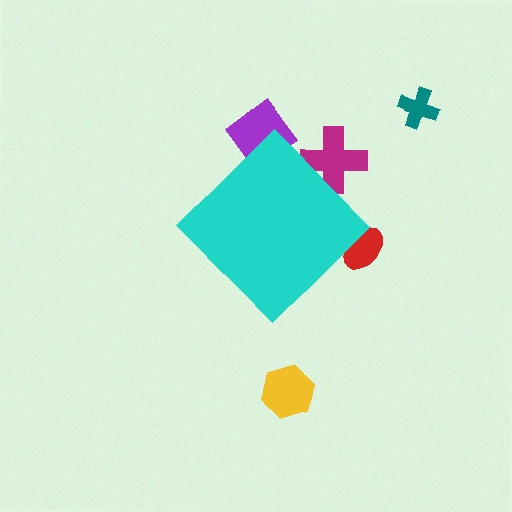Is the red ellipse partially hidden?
Yes, the red ellipse is partially hidden behind the cyan diamond.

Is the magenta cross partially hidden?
Yes, the magenta cross is partially hidden behind the cyan diamond.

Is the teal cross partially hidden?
No, the teal cross is fully visible.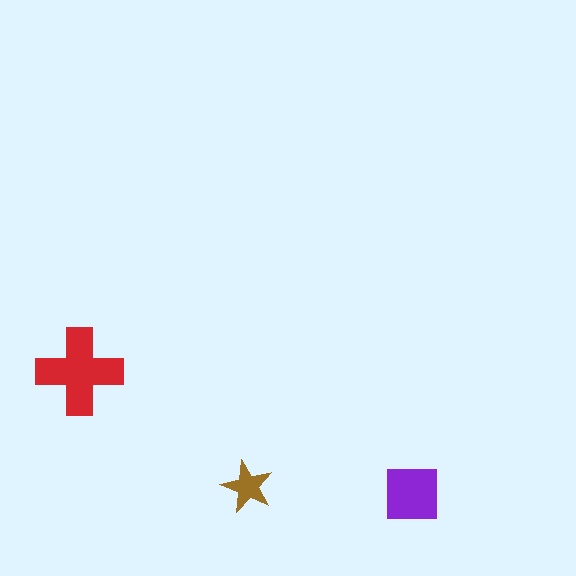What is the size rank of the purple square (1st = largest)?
2nd.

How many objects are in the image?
There are 3 objects in the image.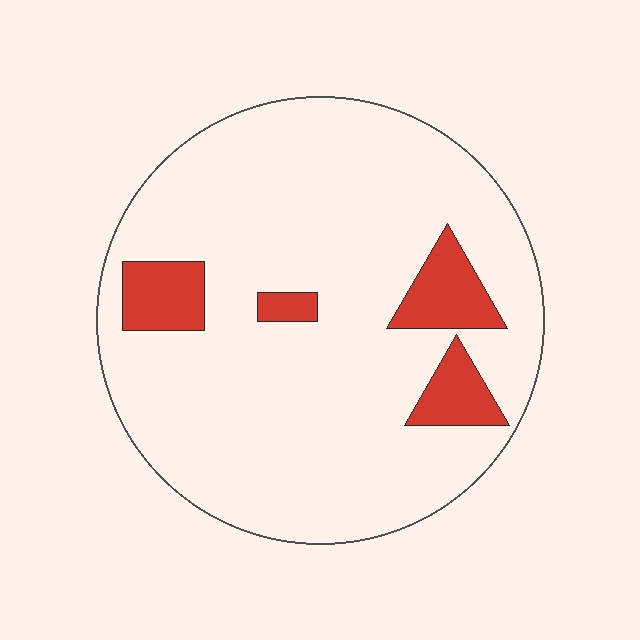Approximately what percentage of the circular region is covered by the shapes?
Approximately 10%.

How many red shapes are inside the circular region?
4.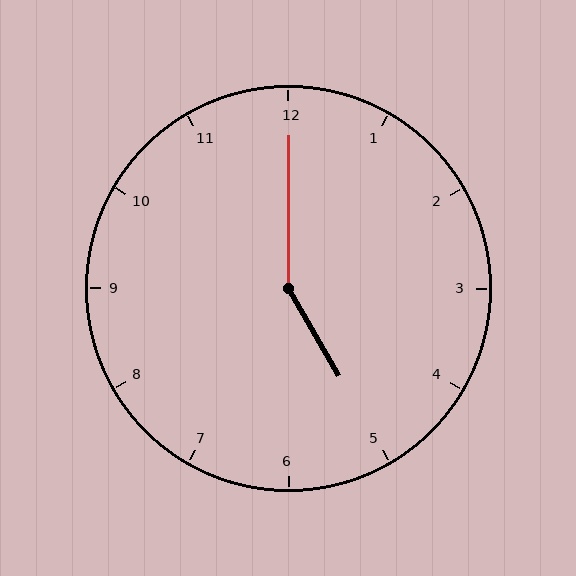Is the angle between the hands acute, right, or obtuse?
It is obtuse.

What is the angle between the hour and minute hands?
Approximately 150 degrees.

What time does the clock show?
5:00.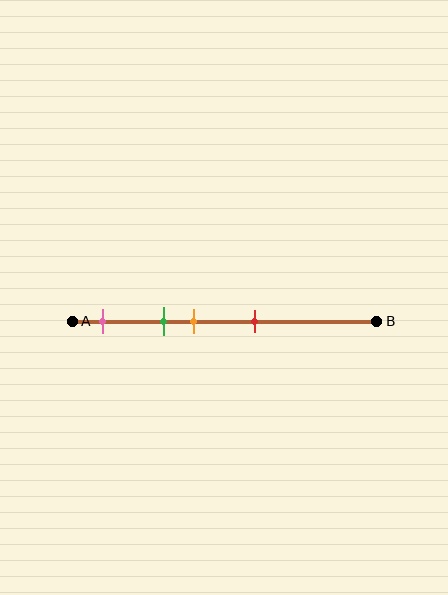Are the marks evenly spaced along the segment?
No, the marks are not evenly spaced.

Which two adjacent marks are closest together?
The green and orange marks are the closest adjacent pair.